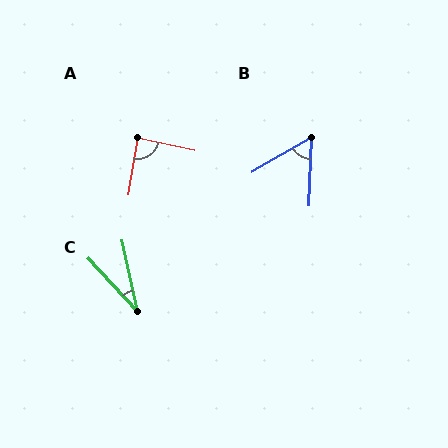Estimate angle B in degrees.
Approximately 57 degrees.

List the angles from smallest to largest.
C (31°), B (57°), A (87°).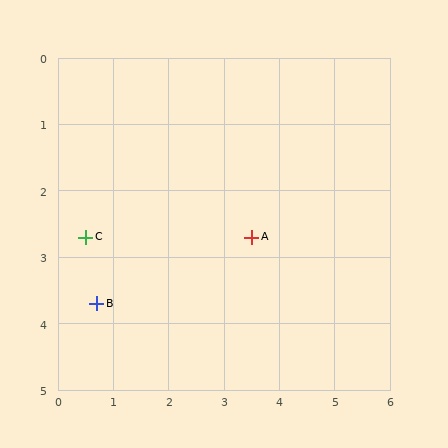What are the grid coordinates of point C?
Point C is at approximately (0.5, 2.7).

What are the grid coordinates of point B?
Point B is at approximately (0.7, 3.7).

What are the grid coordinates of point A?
Point A is at approximately (3.5, 2.7).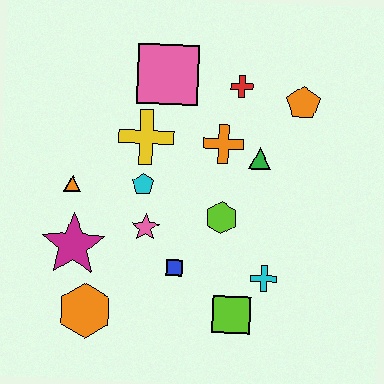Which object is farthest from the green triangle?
The orange hexagon is farthest from the green triangle.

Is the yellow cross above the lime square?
Yes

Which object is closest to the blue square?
The pink star is closest to the blue square.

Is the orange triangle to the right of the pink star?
No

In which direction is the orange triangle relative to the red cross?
The orange triangle is to the left of the red cross.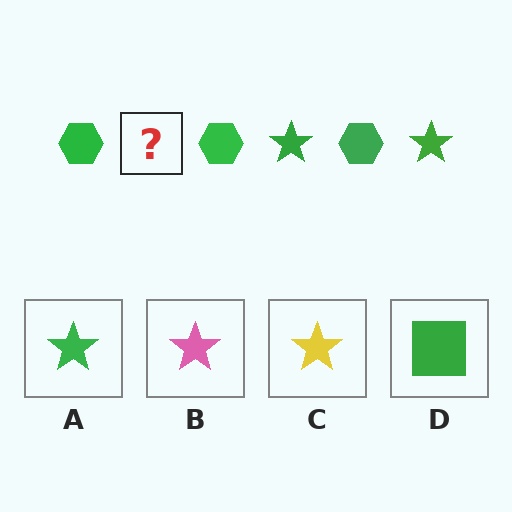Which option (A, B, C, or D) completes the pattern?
A.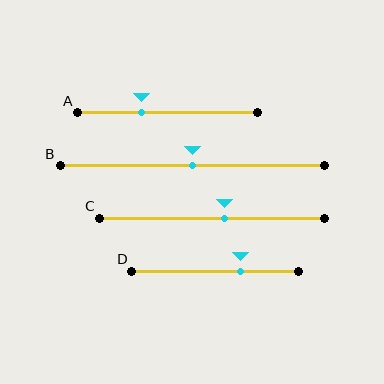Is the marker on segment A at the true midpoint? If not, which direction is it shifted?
No, the marker on segment A is shifted to the left by about 14% of the segment length.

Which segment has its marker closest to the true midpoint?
Segment B has its marker closest to the true midpoint.